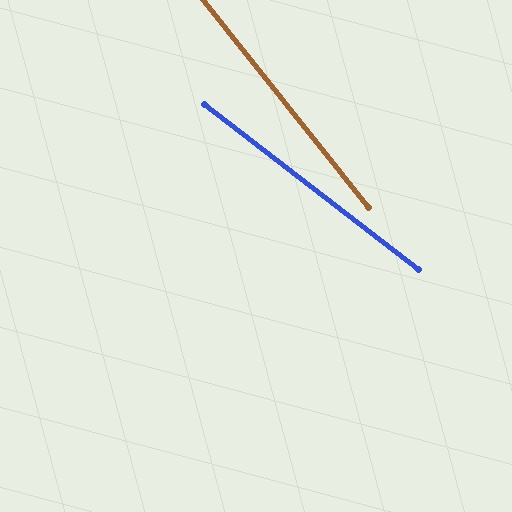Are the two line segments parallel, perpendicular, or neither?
Neither parallel nor perpendicular — they differ by about 14°.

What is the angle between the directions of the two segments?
Approximately 14 degrees.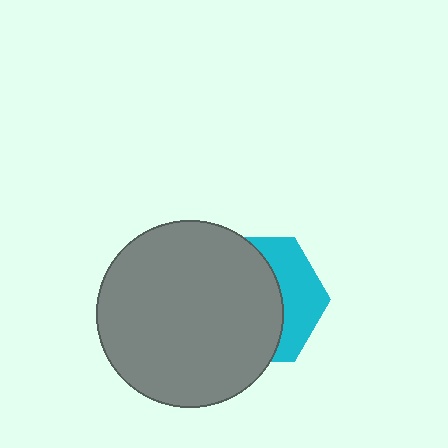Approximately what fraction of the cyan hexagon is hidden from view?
Roughly 65% of the cyan hexagon is hidden behind the gray circle.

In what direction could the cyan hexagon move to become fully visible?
The cyan hexagon could move right. That would shift it out from behind the gray circle entirely.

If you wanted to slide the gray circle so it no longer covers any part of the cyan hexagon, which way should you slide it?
Slide it left — that is the most direct way to separate the two shapes.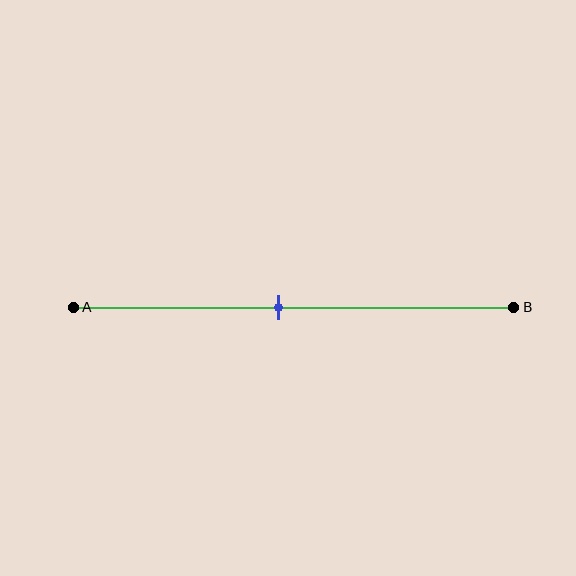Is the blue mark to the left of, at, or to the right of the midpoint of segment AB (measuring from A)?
The blue mark is to the left of the midpoint of segment AB.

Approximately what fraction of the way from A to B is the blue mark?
The blue mark is approximately 45% of the way from A to B.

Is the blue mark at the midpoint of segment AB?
No, the mark is at about 45% from A, not at the 50% midpoint.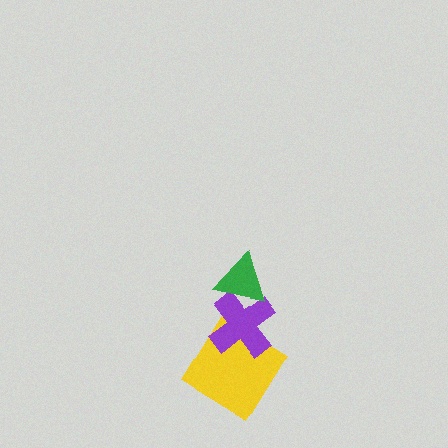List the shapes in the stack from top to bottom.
From top to bottom: the green triangle, the purple cross, the yellow diamond.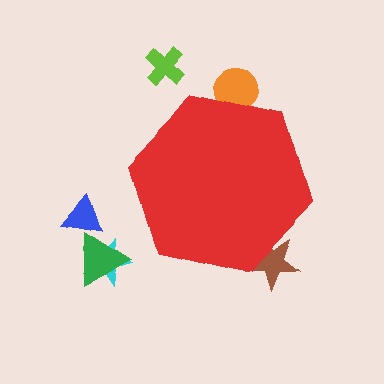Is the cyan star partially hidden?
No, the cyan star is fully visible.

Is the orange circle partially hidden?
Yes, the orange circle is partially hidden behind the red hexagon.